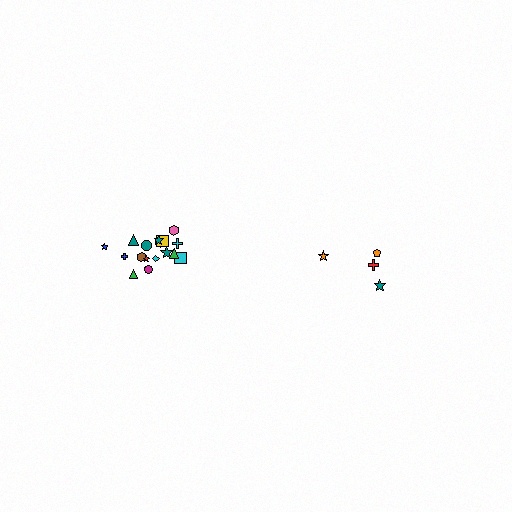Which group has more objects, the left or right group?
The left group.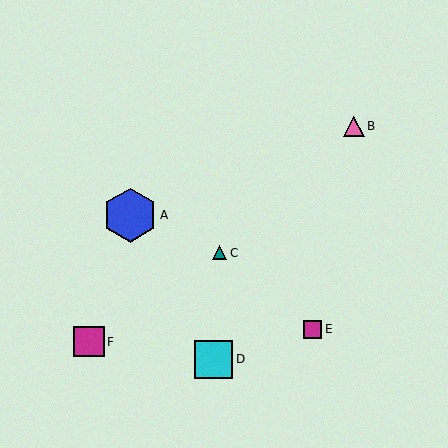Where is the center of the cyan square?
The center of the cyan square is at (214, 359).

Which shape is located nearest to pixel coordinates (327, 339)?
The magenta square (labeled E) at (313, 329) is nearest to that location.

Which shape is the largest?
The blue hexagon (labeled A) is the largest.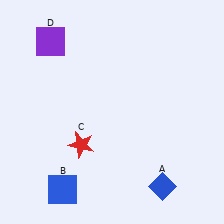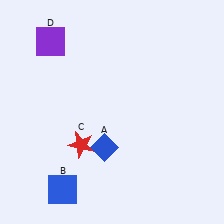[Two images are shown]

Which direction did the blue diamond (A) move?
The blue diamond (A) moved left.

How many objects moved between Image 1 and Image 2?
1 object moved between the two images.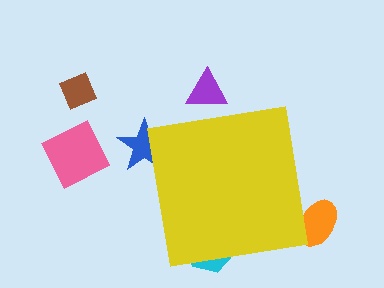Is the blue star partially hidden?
Yes, the blue star is partially hidden behind the yellow square.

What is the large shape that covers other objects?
A yellow square.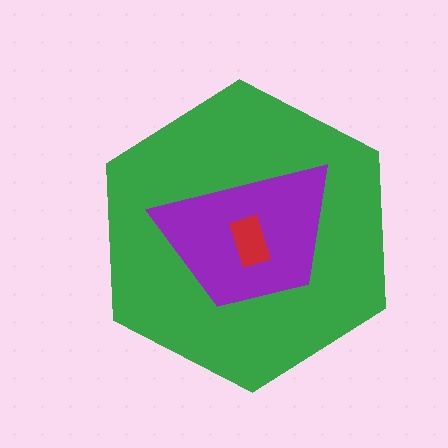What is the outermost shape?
The green hexagon.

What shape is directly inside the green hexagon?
The purple trapezoid.